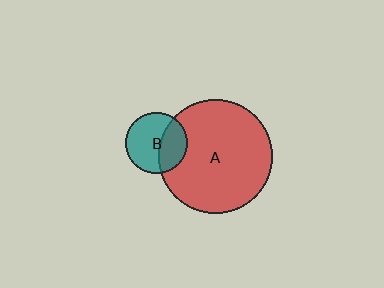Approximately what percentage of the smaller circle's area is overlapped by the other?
Approximately 35%.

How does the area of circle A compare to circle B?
Approximately 3.5 times.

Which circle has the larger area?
Circle A (red).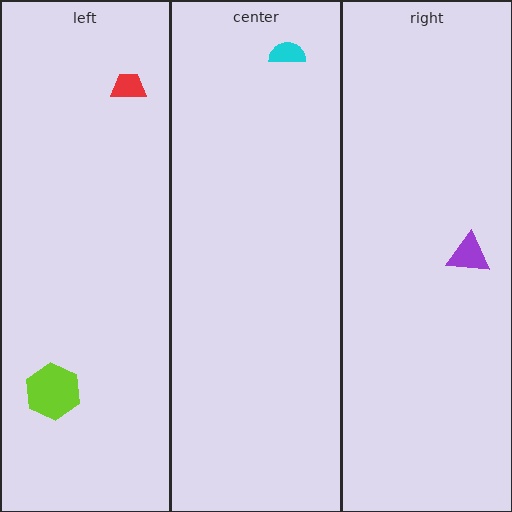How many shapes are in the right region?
1.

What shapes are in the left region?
The red trapezoid, the lime hexagon.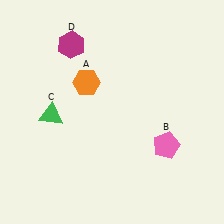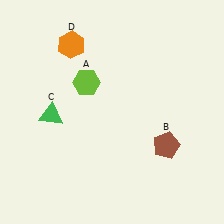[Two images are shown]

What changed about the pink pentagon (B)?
In Image 1, B is pink. In Image 2, it changed to brown.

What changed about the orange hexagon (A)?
In Image 1, A is orange. In Image 2, it changed to lime.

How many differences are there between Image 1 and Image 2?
There are 3 differences between the two images.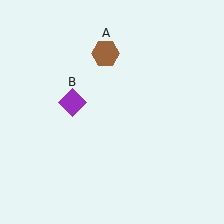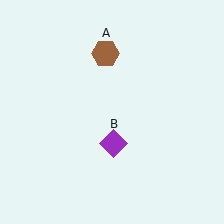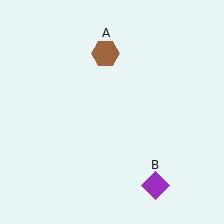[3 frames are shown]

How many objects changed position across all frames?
1 object changed position: purple diamond (object B).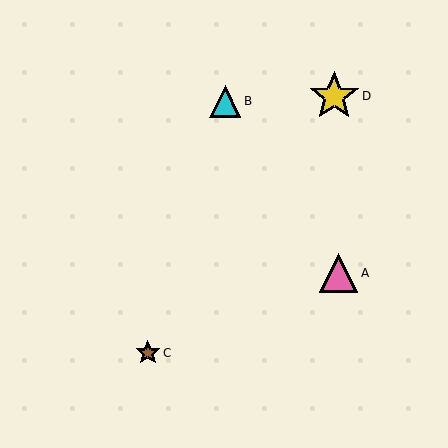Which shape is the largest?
The yellow star (labeled D) is the largest.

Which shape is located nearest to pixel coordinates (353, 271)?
The pink triangle (labeled A) at (339, 273) is nearest to that location.